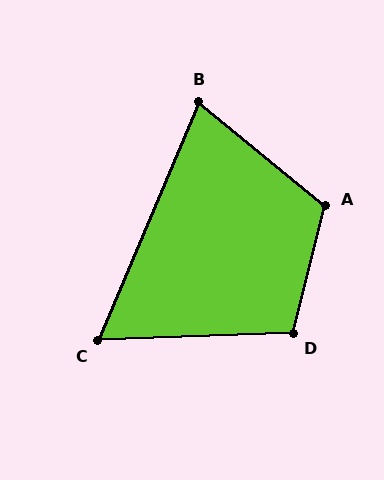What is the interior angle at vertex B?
Approximately 74 degrees (acute).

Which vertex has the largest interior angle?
A, at approximately 115 degrees.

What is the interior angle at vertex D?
Approximately 106 degrees (obtuse).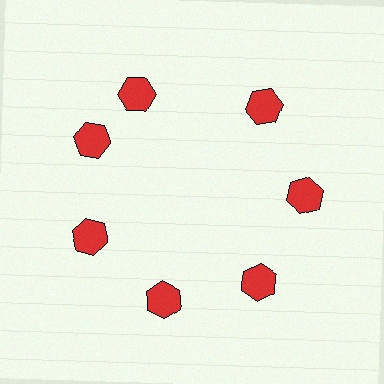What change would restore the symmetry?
The symmetry would be restored by rotating it back into even spacing with its neighbors so that all 7 hexagons sit at equal angles and equal distance from the center.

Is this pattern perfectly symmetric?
No. The 7 red hexagons are arranged in a ring, but one element near the 12 o'clock position is rotated out of alignment along the ring, breaking the 7-fold rotational symmetry.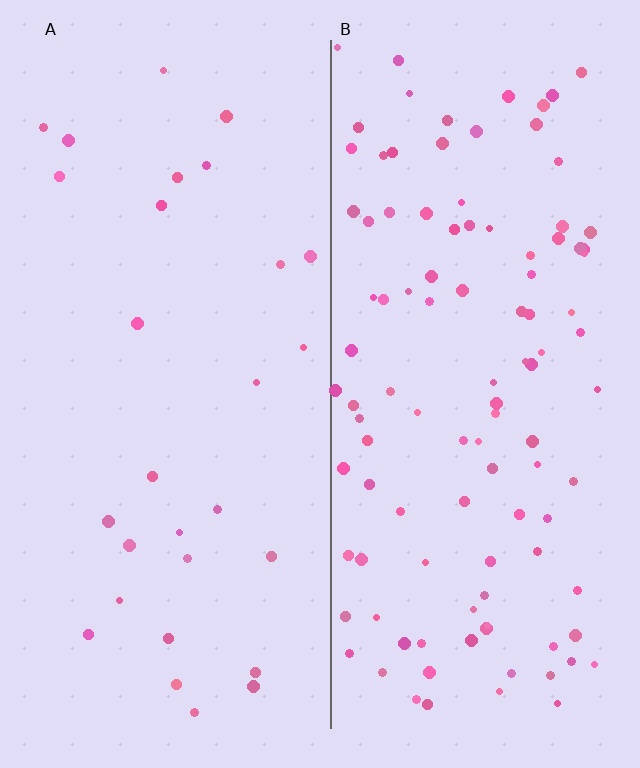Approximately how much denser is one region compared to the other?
Approximately 3.8× — region B over region A.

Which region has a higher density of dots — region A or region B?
B (the right).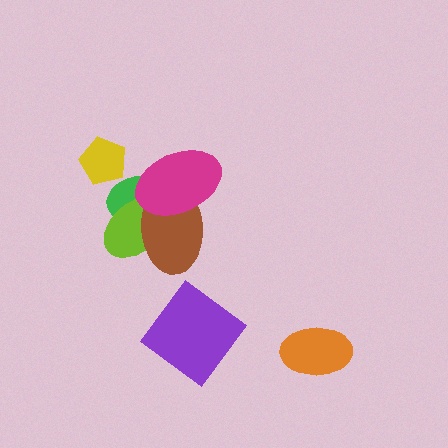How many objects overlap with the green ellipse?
3 objects overlap with the green ellipse.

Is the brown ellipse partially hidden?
Yes, it is partially covered by another shape.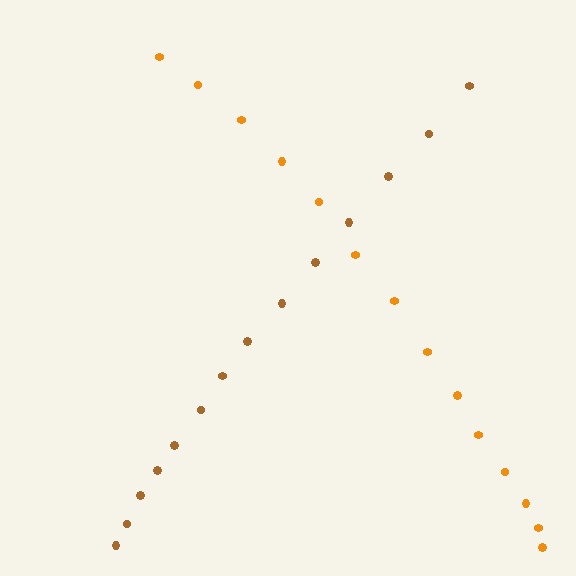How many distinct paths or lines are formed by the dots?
There are 2 distinct paths.